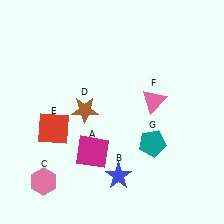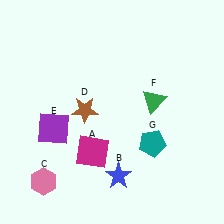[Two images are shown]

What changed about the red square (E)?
In Image 1, E is red. In Image 2, it changed to purple.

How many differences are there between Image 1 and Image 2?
There are 2 differences between the two images.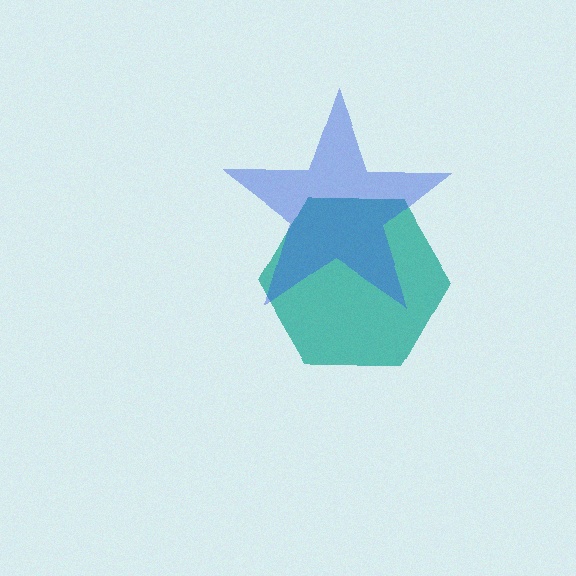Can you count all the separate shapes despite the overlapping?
Yes, there are 2 separate shapes.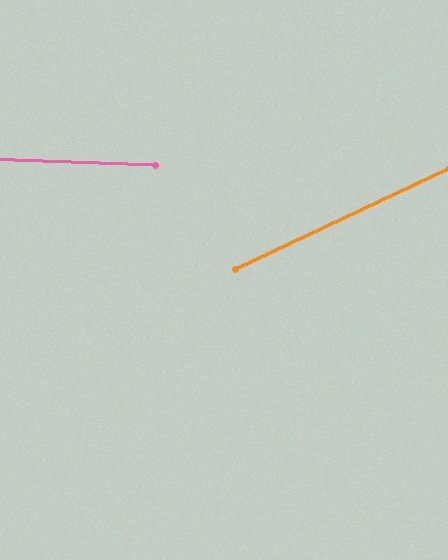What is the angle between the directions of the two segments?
Approximately 27 degrees.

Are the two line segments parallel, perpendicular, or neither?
Neither parallel nor perpendicular — they differ by about 27°.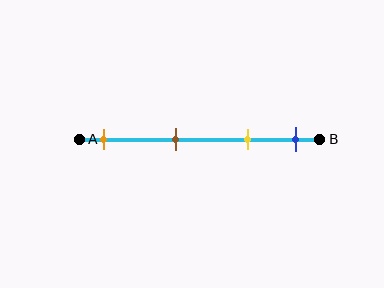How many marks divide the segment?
There are 4 marks dividing the segment.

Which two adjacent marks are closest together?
The yellow and blue marks are the closest adjacent pair.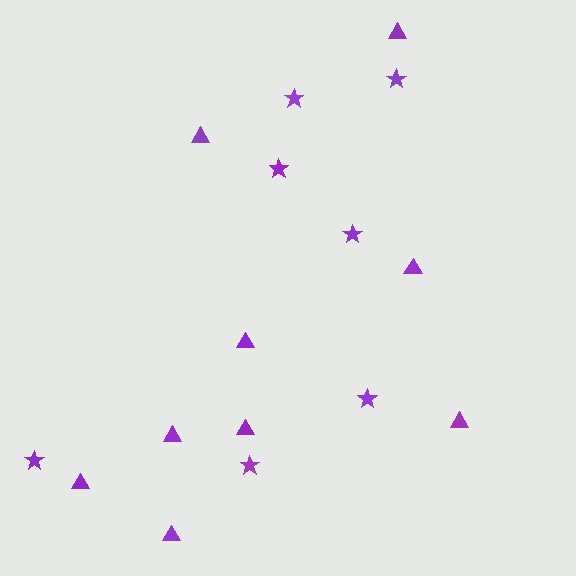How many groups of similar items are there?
There are 2 groups: one group of triangles (9) and one group of stars (7).